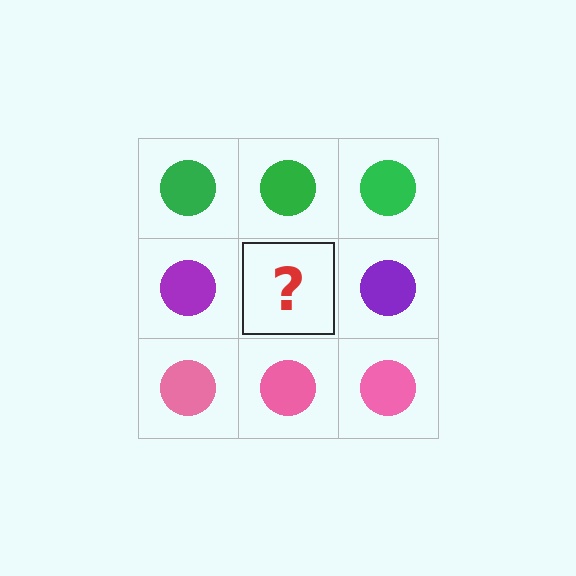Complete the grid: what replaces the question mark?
The question mark should be replaced with a purple circle.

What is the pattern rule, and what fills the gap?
The rule is that each row has a consistent color. The gap should be filled with a purple circle.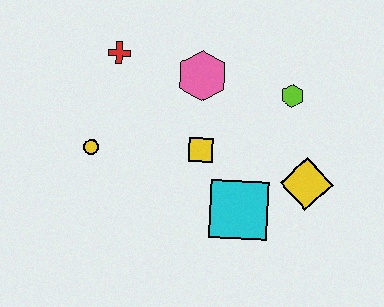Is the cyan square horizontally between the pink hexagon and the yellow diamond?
Yes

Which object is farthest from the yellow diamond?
The red cross is farthest from the yellow diamond.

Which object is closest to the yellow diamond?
The cyan square is closest to the yellow diamond.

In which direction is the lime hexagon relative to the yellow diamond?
The lime hexagon is above the yellow diamond.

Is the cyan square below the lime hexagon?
Yes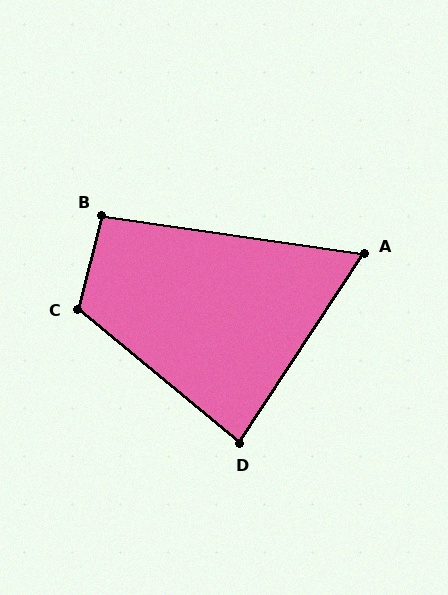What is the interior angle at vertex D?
Approximately 84 degrees (acute).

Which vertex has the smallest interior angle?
A, at approximately 65 degrees.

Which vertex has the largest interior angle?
C, at approximately 115 degrees.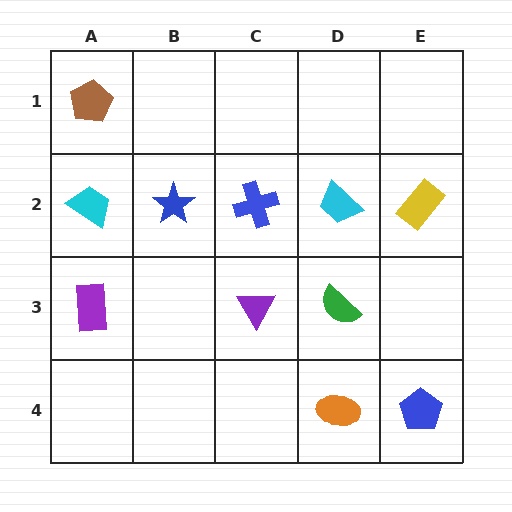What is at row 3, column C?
A purple triangle.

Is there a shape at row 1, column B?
No, that cell is empty.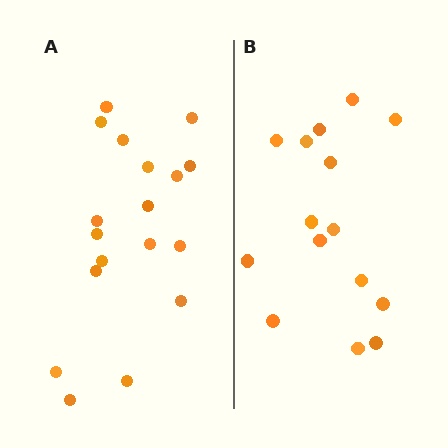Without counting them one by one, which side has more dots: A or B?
Region A (the left region) has more dots.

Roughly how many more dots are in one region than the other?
Region A has just a few more — roughly 2 or 3 more dots than region B.